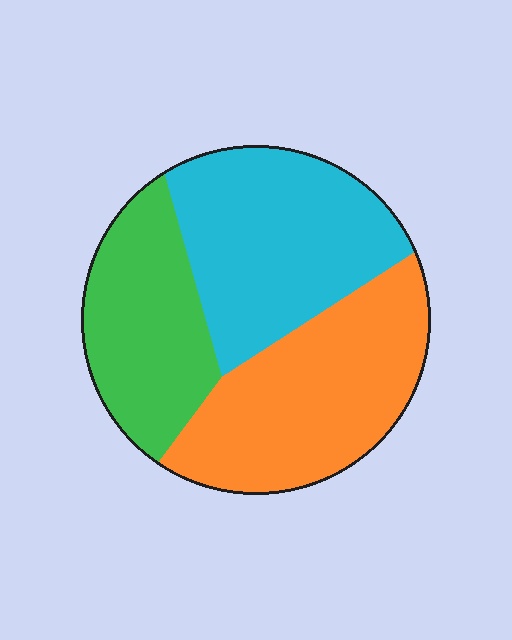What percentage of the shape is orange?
Orange covers about 35% of the shape.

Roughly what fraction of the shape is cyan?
Cyan takes up about three eighths (3/8) of the shape.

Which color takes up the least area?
Green, at roughly 25%.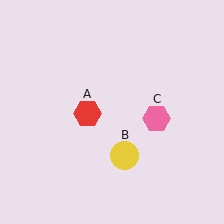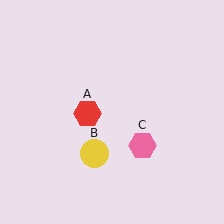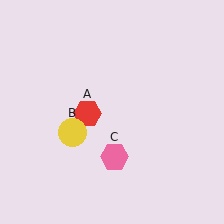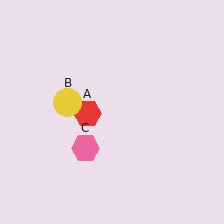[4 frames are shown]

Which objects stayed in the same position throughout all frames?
Red hexagon (object A) remained stationary.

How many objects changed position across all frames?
2 objects changed position: yellow circle (object B), pink hexagon (object C).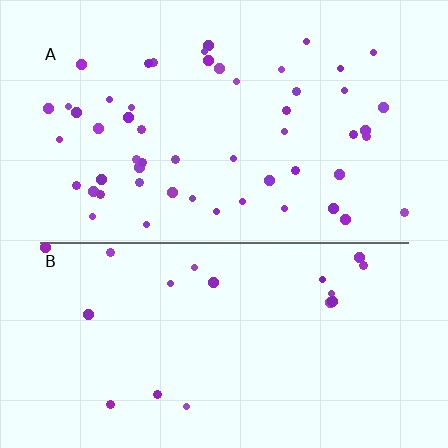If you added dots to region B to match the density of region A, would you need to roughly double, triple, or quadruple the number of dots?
Approximately triple.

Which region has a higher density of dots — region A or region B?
A (the top).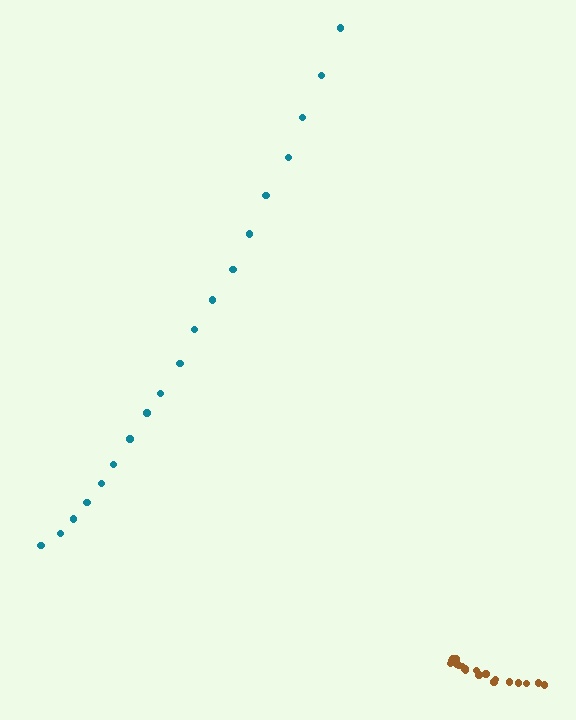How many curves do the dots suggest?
There are 2 distinct paths.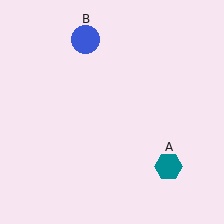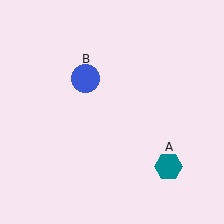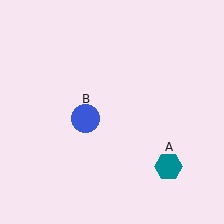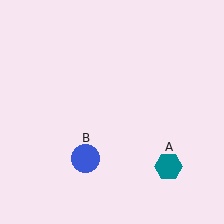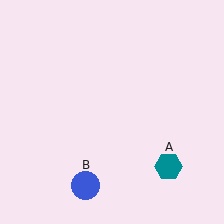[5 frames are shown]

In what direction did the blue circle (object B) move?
The blue circle (object B) moved down.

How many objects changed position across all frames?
1 object changed position: blue circle (object B).